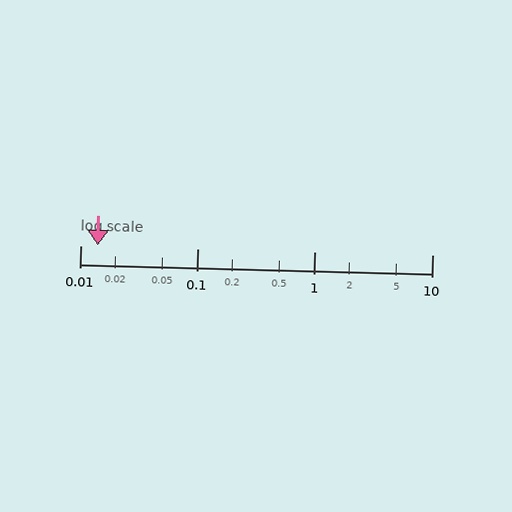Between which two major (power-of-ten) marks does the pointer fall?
The pointer is between 0.01 and 0.1.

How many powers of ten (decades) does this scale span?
The scale spans 3 decades, from 0.01 to 10.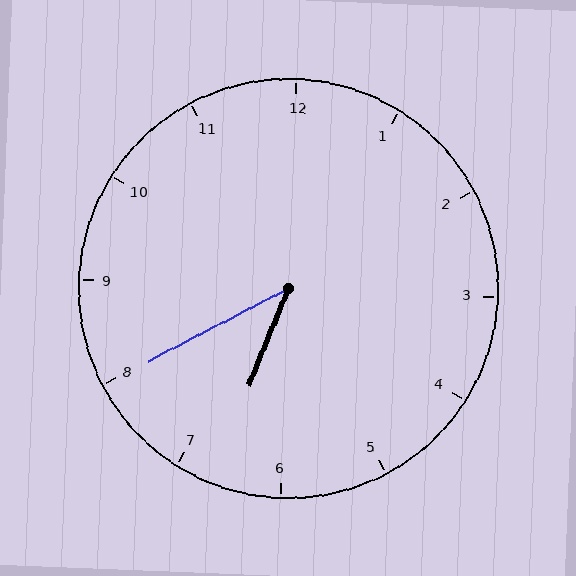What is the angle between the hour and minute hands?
Approximately 40 degrees.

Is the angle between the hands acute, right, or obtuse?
It is acute.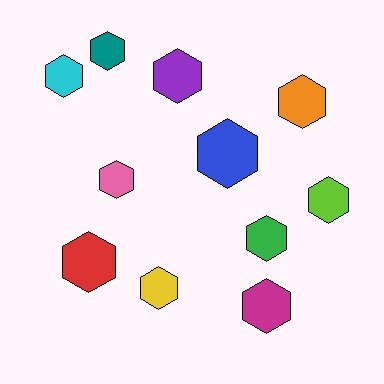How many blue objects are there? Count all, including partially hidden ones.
There is 1 blue object.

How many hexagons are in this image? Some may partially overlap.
There are 11 hexagons.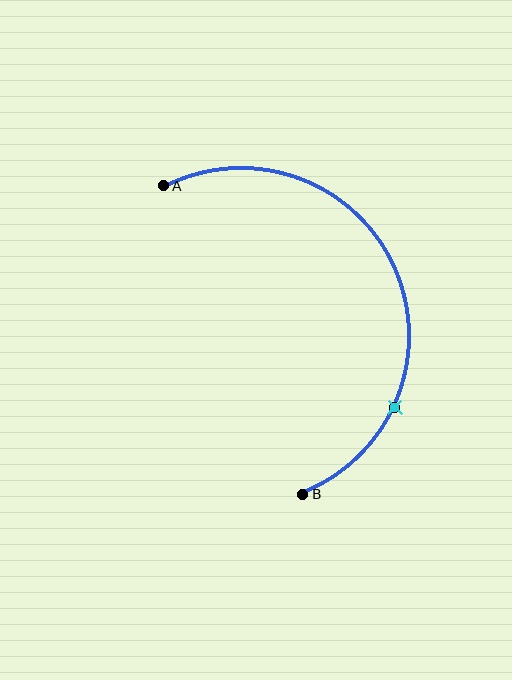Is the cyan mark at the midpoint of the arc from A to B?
No. The cyan mark lies on the arc but is closer to endpoint B. The arc midpoint would be at the point on the curve equidistant along the arc from both A and B.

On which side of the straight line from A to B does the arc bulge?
The arc bulges to the right of the straight line connecting A and B.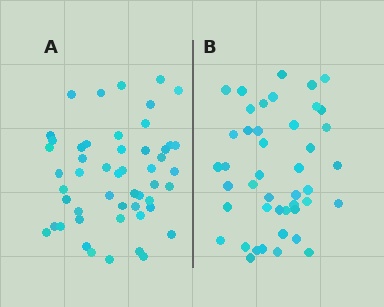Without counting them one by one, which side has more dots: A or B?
Region A (the left region) has more dots.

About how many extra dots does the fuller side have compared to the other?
Region A has roughly 8 or so more dots than region B.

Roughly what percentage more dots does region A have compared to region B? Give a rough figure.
About 15% more.